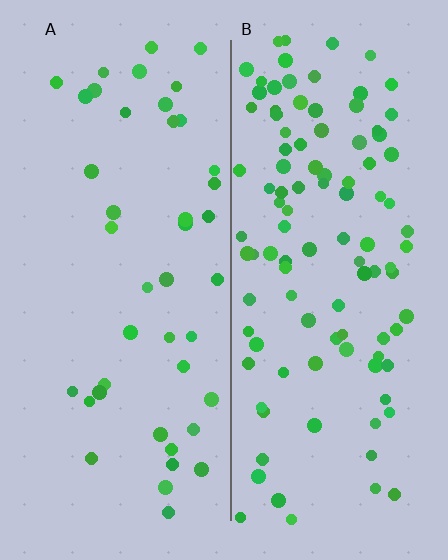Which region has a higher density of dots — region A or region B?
B (the right).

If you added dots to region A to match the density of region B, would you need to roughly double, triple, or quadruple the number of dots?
Approximately double.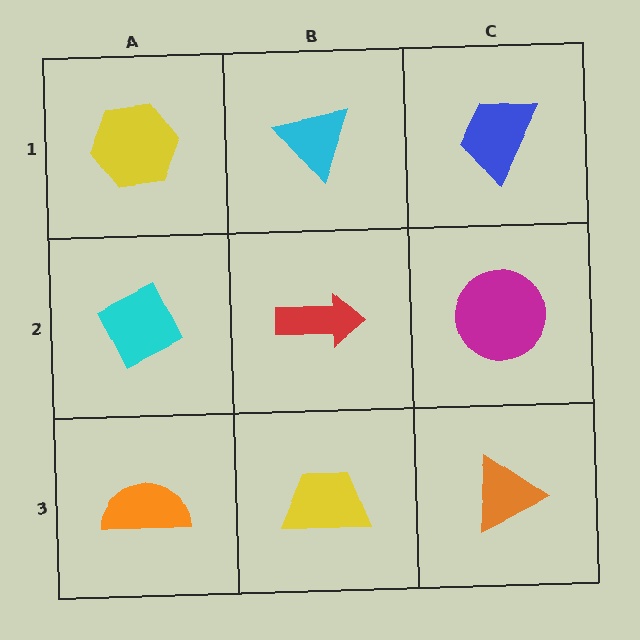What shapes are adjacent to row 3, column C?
A magenta circle (row 2, column C), a yellow trapezoid (row 3, column B).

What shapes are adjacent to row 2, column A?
A yellow hexagon (row 1, column A), an orange semicircle (row 3, column A), a red arrow (row 2, column B).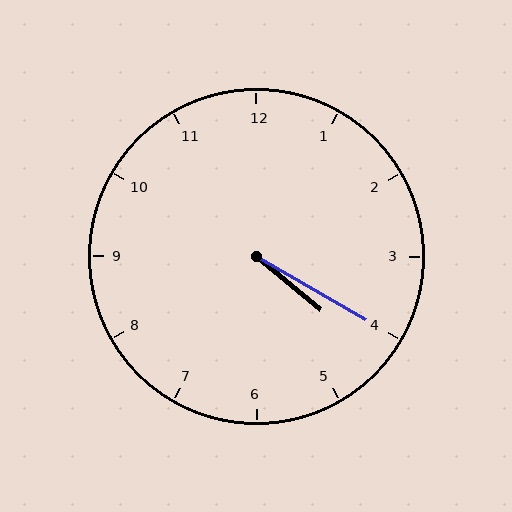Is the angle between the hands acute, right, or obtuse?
It is acute.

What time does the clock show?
4:20.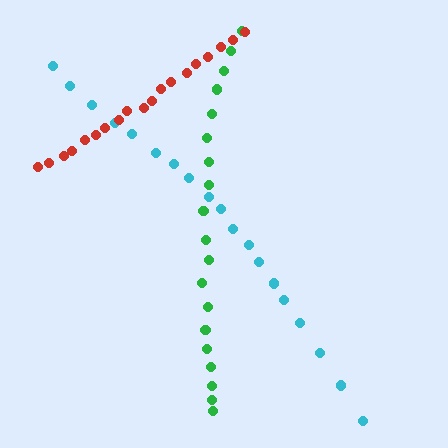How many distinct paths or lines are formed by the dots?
There are 3 distinct paths.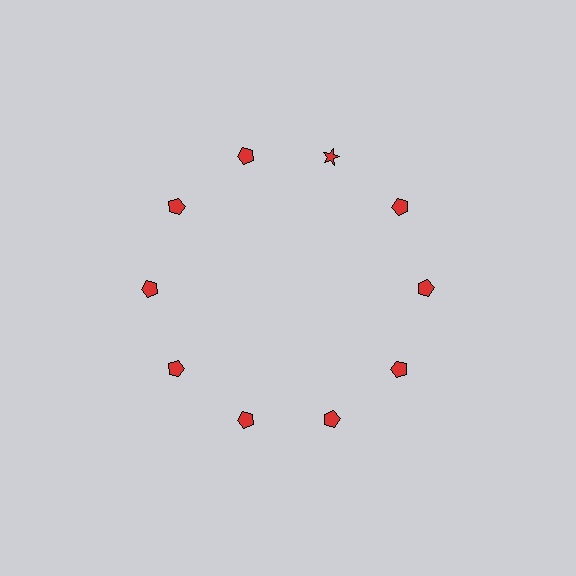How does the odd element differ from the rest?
It has a different shape: star instead of pentagon.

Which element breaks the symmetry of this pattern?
The red star at roughly the 1 o'clock position breaks the symmetry. All other shapes are red pentagons.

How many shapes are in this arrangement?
There are 10 shapes arranged in a ring pattern.